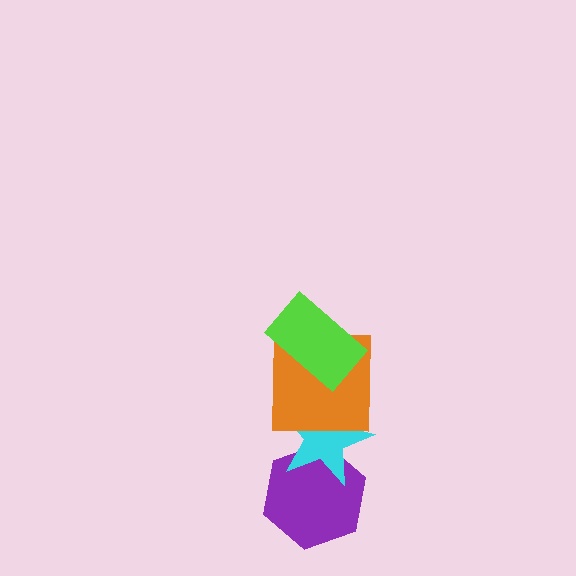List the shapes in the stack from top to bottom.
From top to bottom: the lime rectangle, the orange square, the cyan star, the purple hexagon.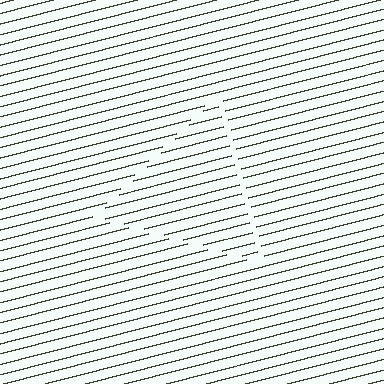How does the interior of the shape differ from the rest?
The interior of the shape contains the same grating, shifted by half a period — the contour is defined by the phase discontinuity where line-ends from the inner and outer gratings abut.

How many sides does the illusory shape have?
3 sides — the line-ends trace a triangle.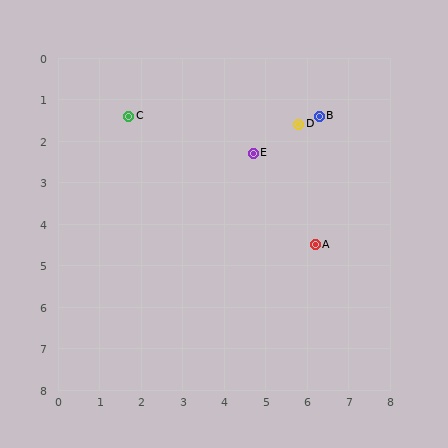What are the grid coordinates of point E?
Point E is at approximately (4.7, 2.3).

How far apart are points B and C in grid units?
Points B and C are about 4.6 grid units apart.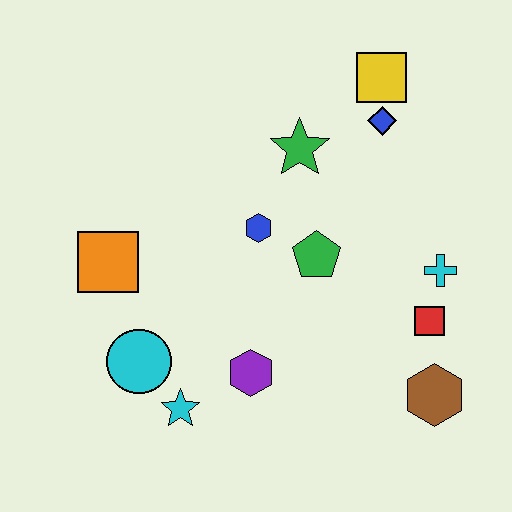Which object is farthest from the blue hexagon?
The brown hexagon is farthest from the blue hexagon.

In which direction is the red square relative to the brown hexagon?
The red square is above the brown hexagon.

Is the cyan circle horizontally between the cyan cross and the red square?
No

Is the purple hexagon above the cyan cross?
No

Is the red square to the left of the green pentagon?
No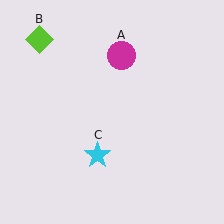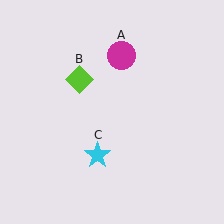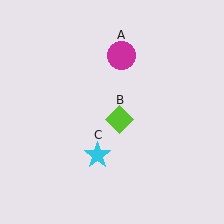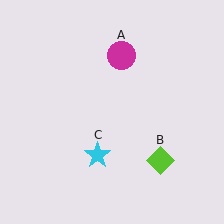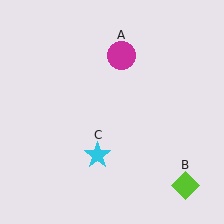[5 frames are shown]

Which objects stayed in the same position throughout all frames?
Magenta circle (object A) and cyan star (object C) remained stationary.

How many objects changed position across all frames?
1 object changed position: lime diamond (object B).